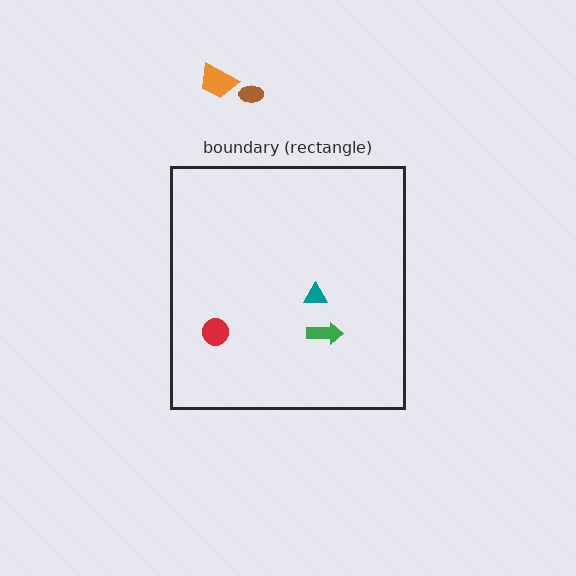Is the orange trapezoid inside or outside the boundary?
Outside.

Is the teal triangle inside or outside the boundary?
Inside.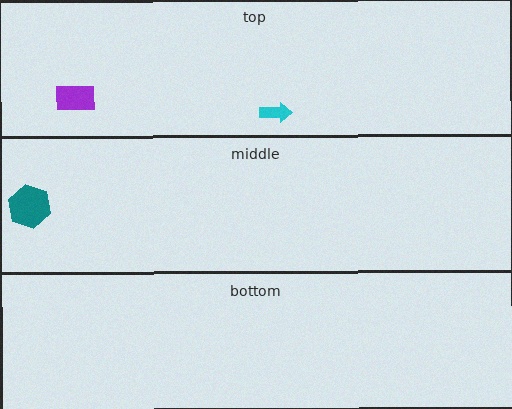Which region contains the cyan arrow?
The top region.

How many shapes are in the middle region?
1.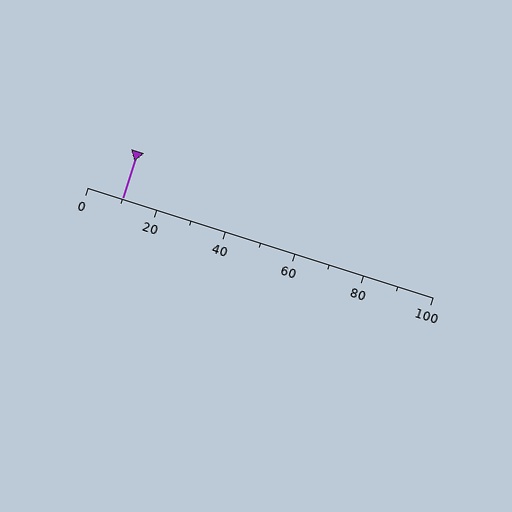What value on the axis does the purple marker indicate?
The marker indicates approximately 10.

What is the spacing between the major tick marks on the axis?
The major ticks are spaced 20 apart.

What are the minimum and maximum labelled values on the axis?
The axis runs from 0 to 100.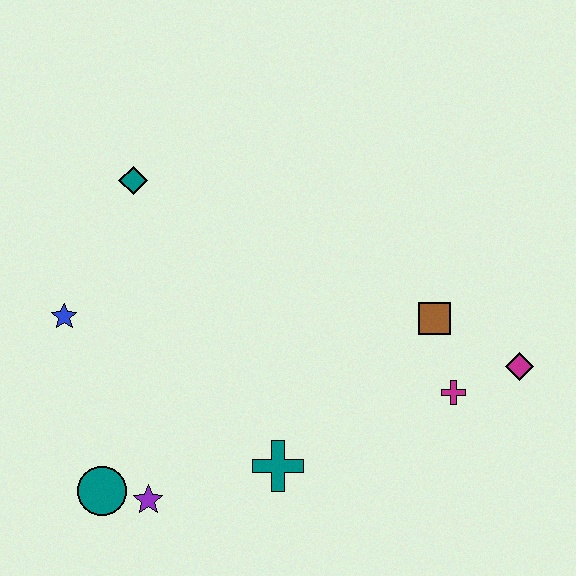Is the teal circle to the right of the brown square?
No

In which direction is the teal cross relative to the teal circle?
The teal cross is to the right of the teal circle.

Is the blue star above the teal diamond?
No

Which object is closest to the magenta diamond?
The magenta cross is closest to the magenta diamond.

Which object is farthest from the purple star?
The magenta diamond is farthest from the purple star.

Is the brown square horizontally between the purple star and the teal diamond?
No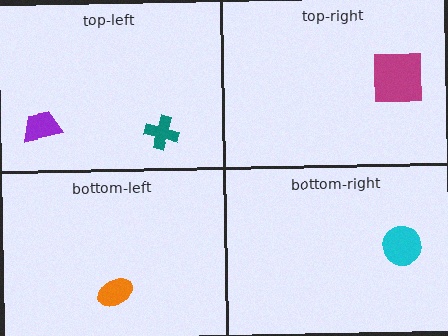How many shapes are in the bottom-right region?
1.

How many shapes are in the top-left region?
2.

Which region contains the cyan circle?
The bottom-right region.